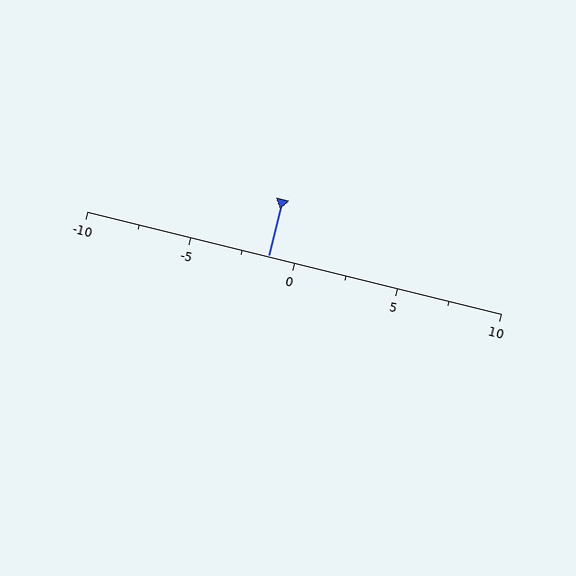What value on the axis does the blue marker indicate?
The marker indicates approximately -1.2.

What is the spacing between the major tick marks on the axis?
The major ticks are spaced 5 apart.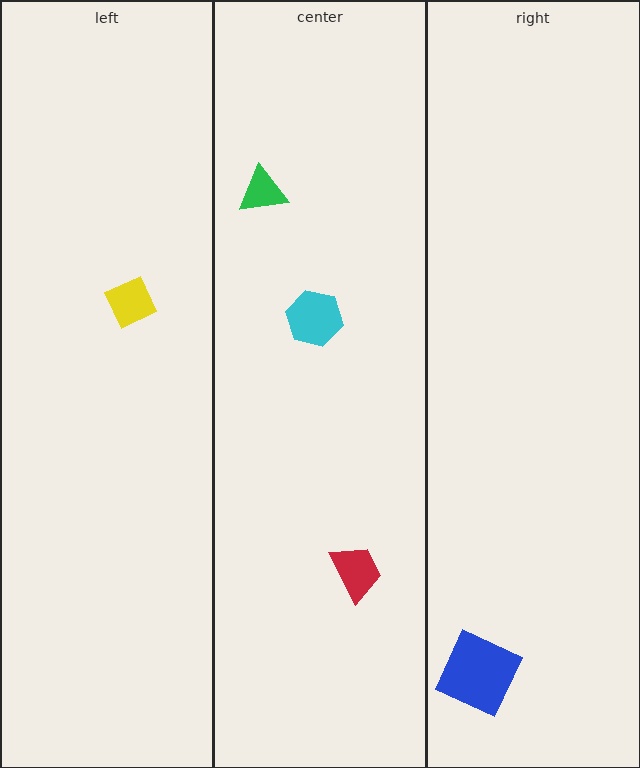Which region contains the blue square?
The right region.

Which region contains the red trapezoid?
The center region.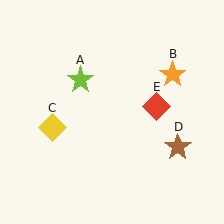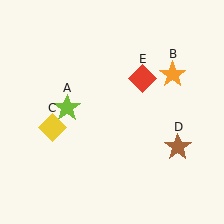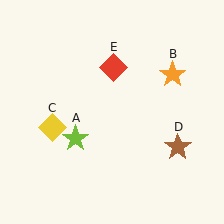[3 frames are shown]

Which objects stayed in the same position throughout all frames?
Orange star (object B) and yellow diamond (object C) and brown star (object D) remained stationary.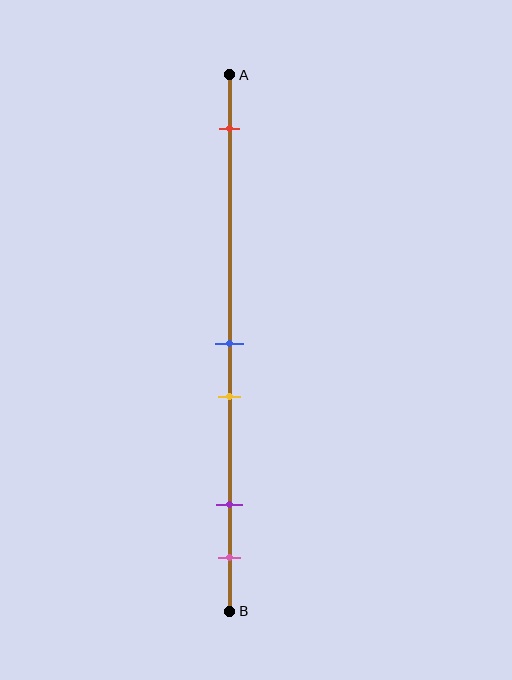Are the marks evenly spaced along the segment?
No, the marks are not evenly spaced.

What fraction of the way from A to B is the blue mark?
The blue mark is approximately 50% (0.5) of the way from A to B.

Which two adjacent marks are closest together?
The blue and yellow marks are the closest adjacent pair.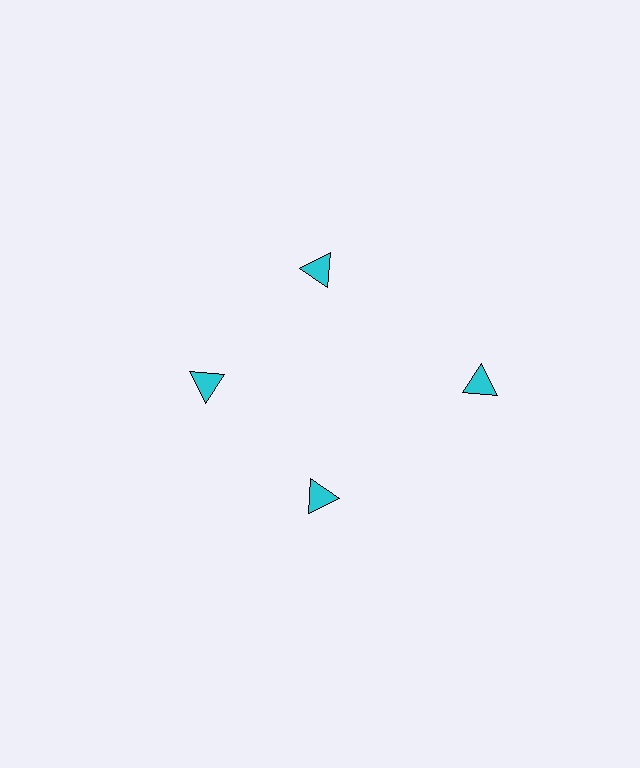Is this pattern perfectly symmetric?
No. The 4 cyan triangles are arranged in a ring, but one element near the 3 o'clock position is pushed outward from the center, breaking the 4-fold rotational symmetry.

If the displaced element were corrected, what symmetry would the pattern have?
It would have 4-fold rotational symmetry — the pattern would map onto itself every 90 degrees.